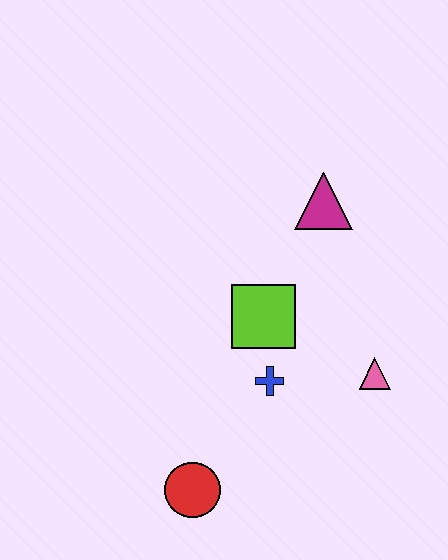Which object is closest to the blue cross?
The lime square is closest to the blue cross.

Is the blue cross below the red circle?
No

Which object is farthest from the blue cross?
The magenta triangle is farthest from the blue cross.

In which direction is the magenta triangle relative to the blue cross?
The magenta triangle is above the blue cross.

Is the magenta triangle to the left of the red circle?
No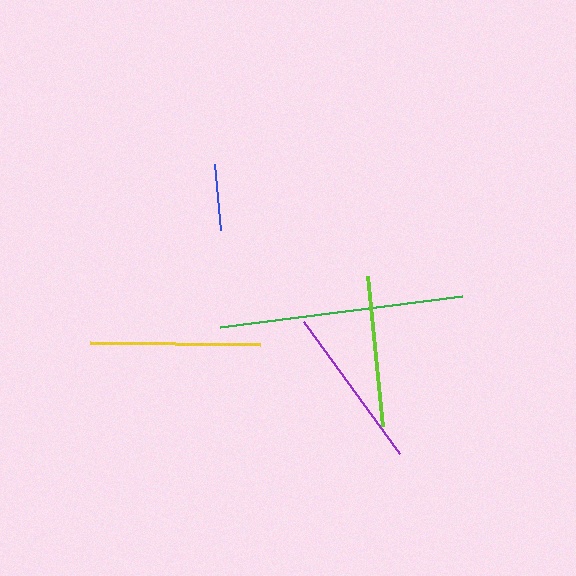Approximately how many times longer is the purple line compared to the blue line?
The purple line is approximately 2.5 times the length of the blue line.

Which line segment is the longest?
The green line is the longest at approximately 244 pixels.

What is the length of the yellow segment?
The yellow segment is approximately 170 pixels long.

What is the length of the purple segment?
The purple segment is approximately 164 pixels long.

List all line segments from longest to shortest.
From longest to shortest: green, yellow, purple, lime, blue.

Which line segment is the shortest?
The blue line is the shortest at approximately 66 pixels.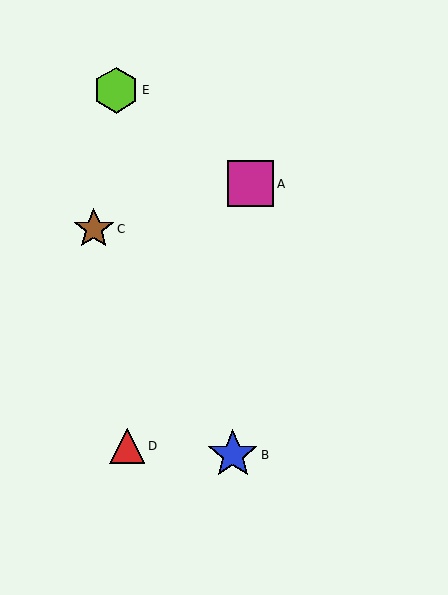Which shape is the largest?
The blue star (labeled B) is the largest.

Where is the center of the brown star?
The center of the brown star is at (94, 229).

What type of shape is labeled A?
Shape A is a magenta square.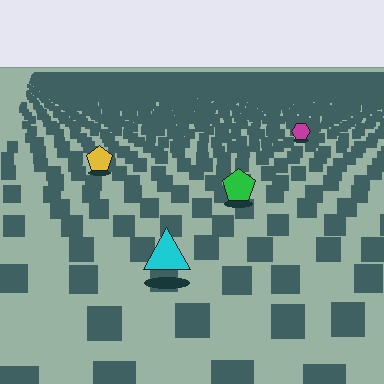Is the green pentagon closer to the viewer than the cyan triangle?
No. The cyan triangle is closer — you can tell from the texture gradient: the ground texture is coarser near it.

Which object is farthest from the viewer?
The magenta hexagon is farthest from the viewer. It appears smaller and the ground texture around it is denser.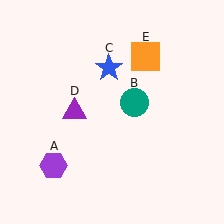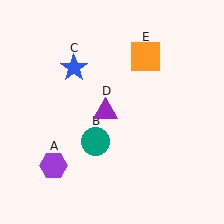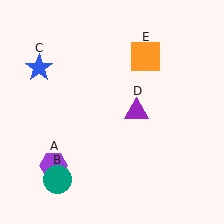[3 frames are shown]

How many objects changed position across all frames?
3 objects changed position: teal circle (object B), blue star (object C), purple triangle (object D).